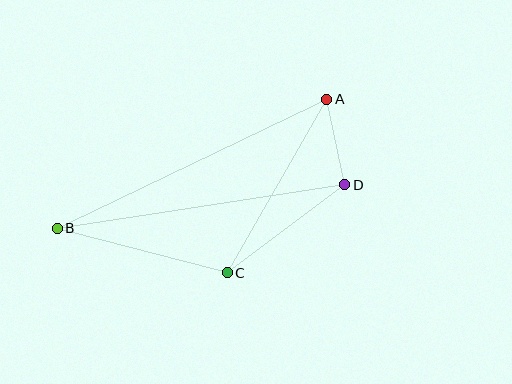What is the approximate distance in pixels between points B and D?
The distance between B and D is approximately 291 pixels.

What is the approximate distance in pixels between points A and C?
The distance between A and C is approximately 200 pixels.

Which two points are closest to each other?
Points A and D are closest to each other.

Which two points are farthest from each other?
Points A and B are farthest from each other.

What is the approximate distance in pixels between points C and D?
The distance between C and D is approximately 147 pixels.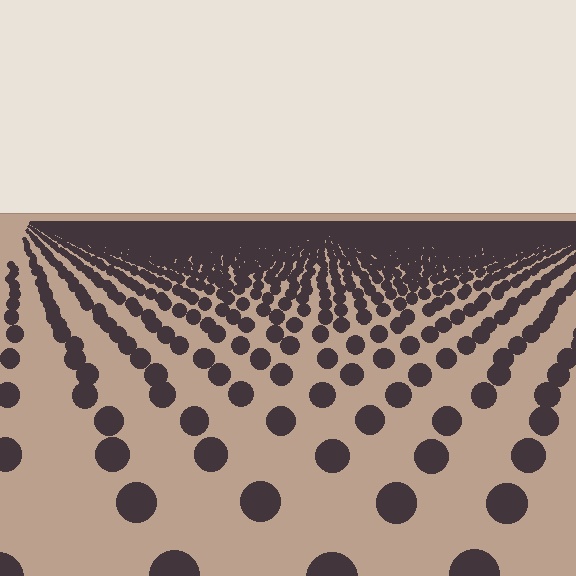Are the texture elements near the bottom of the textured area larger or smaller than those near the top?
Larger. Near the bottom, elements are closer to the viewer and appear at a bigger on-screen size.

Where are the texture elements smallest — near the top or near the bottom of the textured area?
Near the top.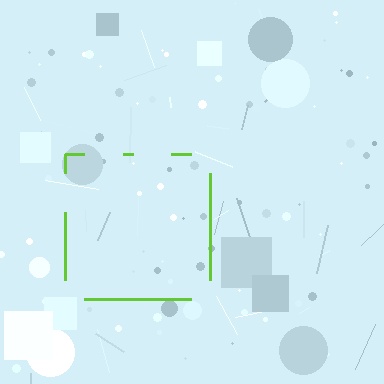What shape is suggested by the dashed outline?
The dashed outline suggests a square.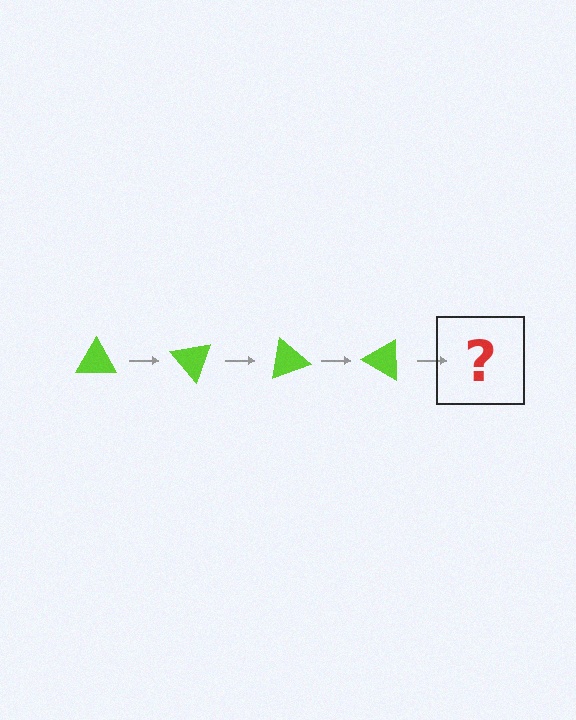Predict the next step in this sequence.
The next step is a lime triangle rotated 200 degrees.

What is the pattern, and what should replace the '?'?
The pattern is that the triangle rotates 50 degrees each step. The '?' should be a lime triangle rotated 200 degrees.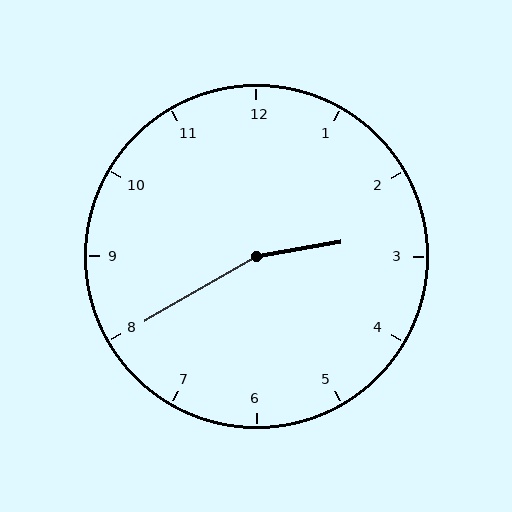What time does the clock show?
2:40.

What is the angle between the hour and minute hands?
Approximately 160 degrees.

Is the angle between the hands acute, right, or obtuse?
It is obtuse.